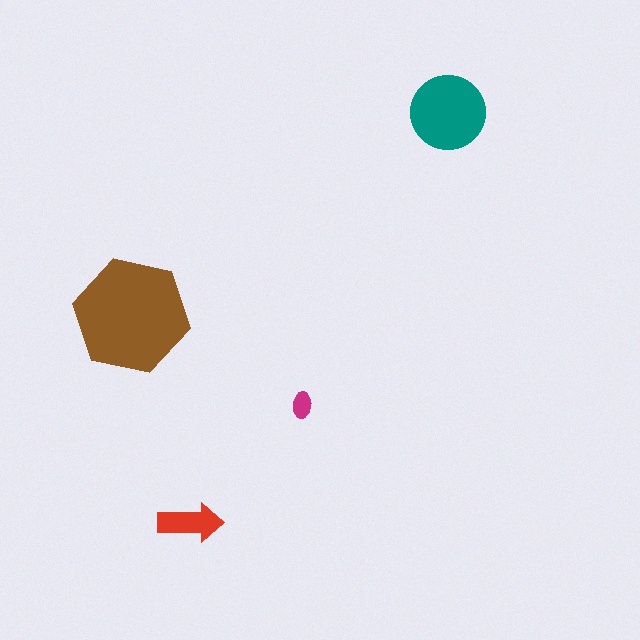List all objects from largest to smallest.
The brown hexagon, the teal circle, the red arrow, the magenta ellipse.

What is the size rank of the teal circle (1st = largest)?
2nd.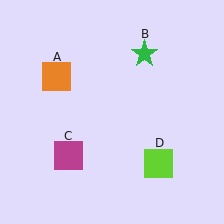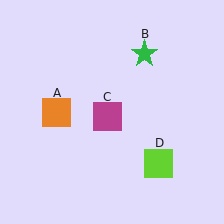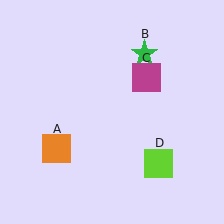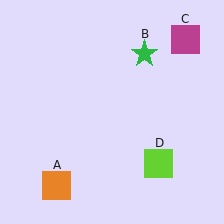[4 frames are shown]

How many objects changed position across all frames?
2 objects changed position: orange square (object A), magenta square (object C).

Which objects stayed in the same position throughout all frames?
Green star (object B) and lime square (object D) remained stationary.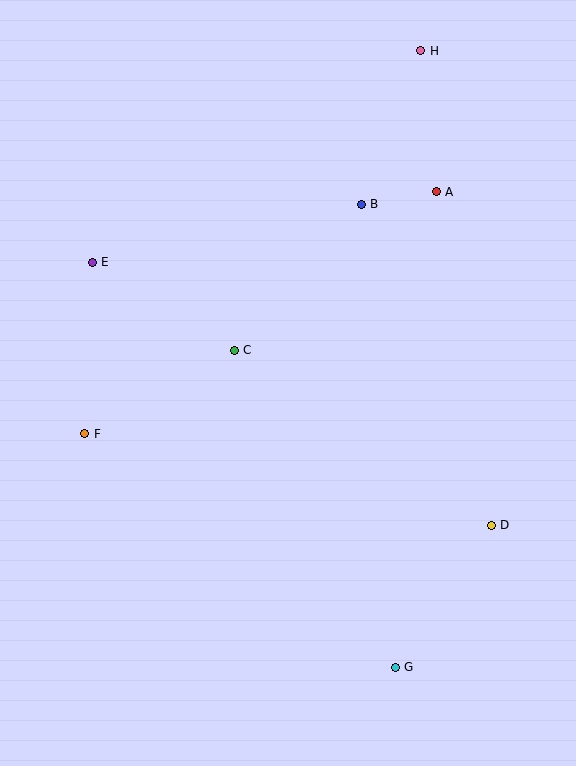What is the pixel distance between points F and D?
The distance between F and D is 417 pixels.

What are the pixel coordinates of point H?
Point H is at (421, 51).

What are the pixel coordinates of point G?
Point G is at (395, 667).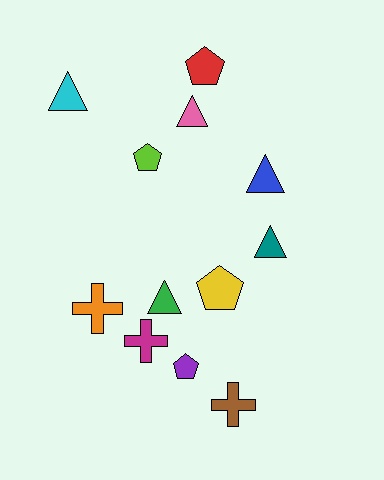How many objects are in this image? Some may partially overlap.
There are 12 objects.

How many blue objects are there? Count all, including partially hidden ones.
There is 1 blue object.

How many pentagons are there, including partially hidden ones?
There are 4 pentagons.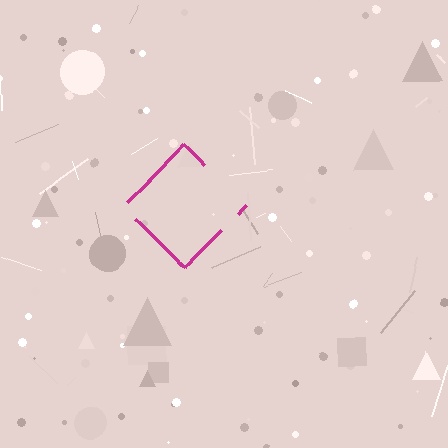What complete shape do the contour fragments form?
The contour fragments form a diamond.